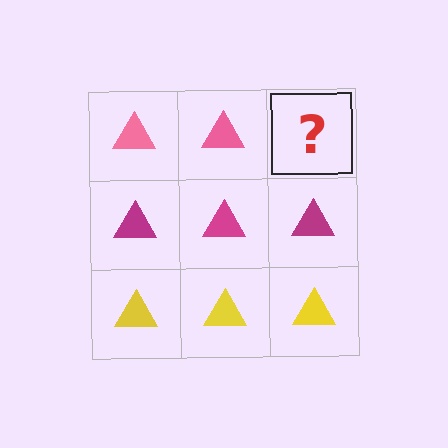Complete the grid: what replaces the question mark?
The question mark should be replaced with a pink triangle.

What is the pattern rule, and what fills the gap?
The rule is that each row has a consistent color. The gap should be filled with a pink triangle.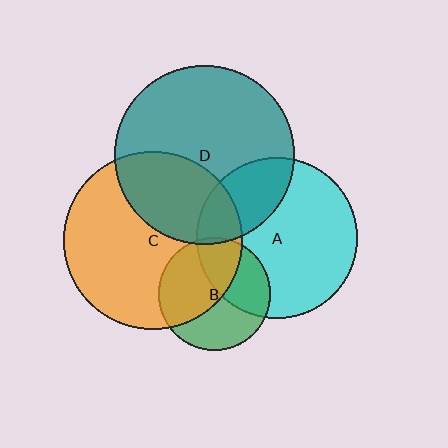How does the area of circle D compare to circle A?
Approximately 1.2 times.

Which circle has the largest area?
Circle D (teal).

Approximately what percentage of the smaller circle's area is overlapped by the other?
Approximately 40%.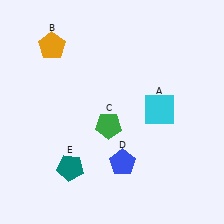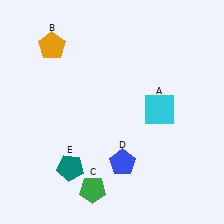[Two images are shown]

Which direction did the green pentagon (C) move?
The green pentagon (C) moved down.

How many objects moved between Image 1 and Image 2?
1 object moved between the two images.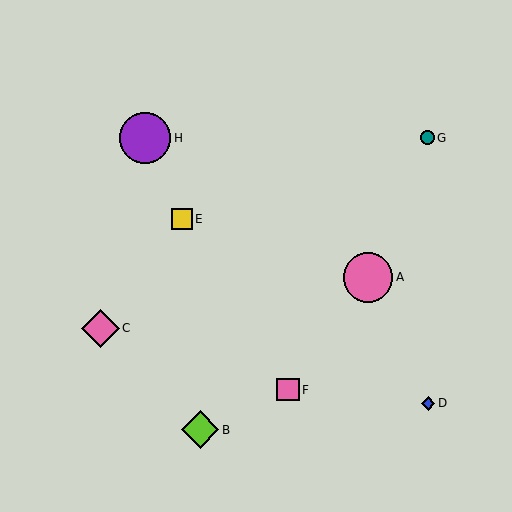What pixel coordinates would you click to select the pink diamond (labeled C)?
Click at (100, 328) to select the pink diamond C.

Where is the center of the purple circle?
The center of the purple circle is at (145, 138).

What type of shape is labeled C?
Shape C is a pink diamond.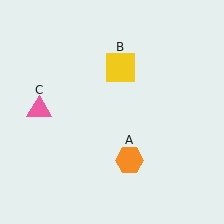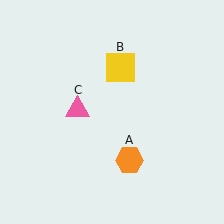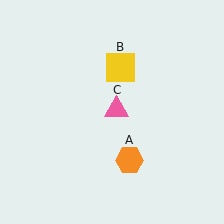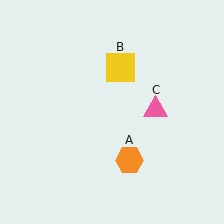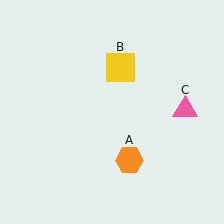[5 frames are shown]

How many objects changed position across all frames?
1 object changed position: pink triangle (object C).